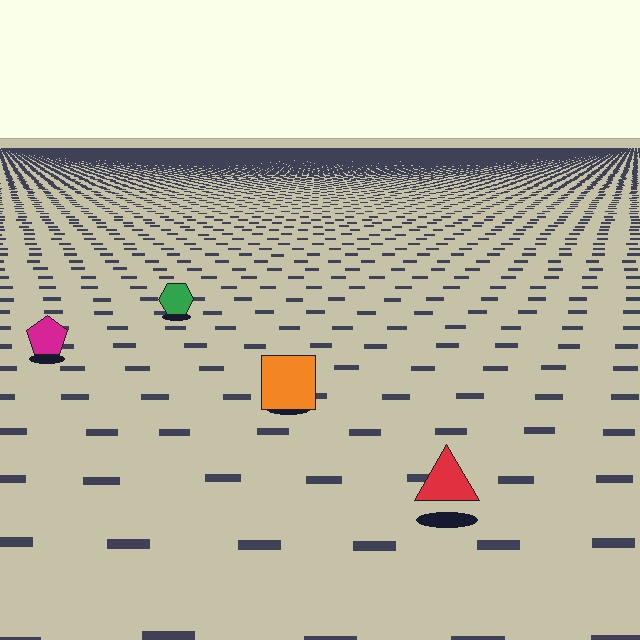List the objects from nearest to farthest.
From nearest to farthest: the red triangle, the orange square, the magenta pentagon, the green hexagon.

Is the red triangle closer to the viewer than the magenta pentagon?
Yes. The red triangle is closer — you can tell from the texture gradient: the ground texture is coarser near it.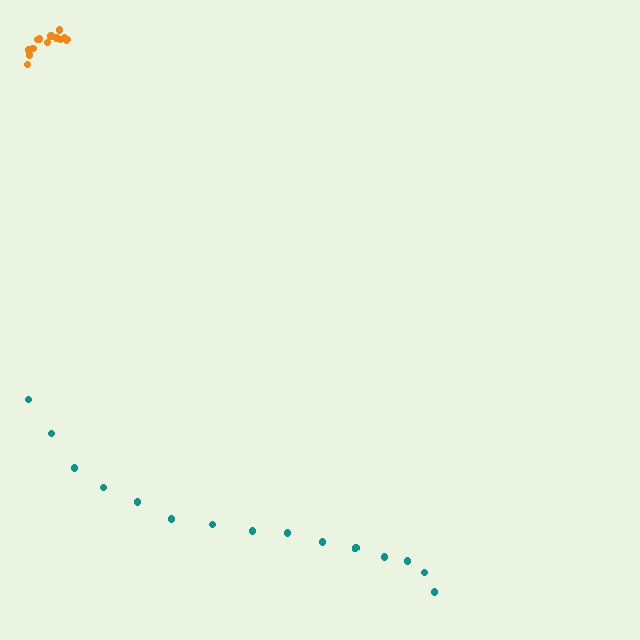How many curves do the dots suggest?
There are 2 distinct paths.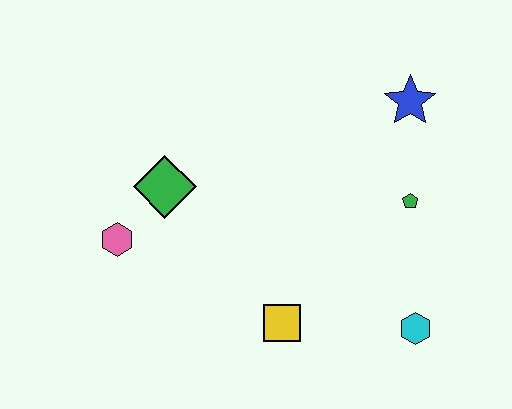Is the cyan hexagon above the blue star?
No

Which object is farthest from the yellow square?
The blue star is farthest from the yellow square.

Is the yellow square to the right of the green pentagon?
No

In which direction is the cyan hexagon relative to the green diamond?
The cyan hexagon is to the right of the green diamond.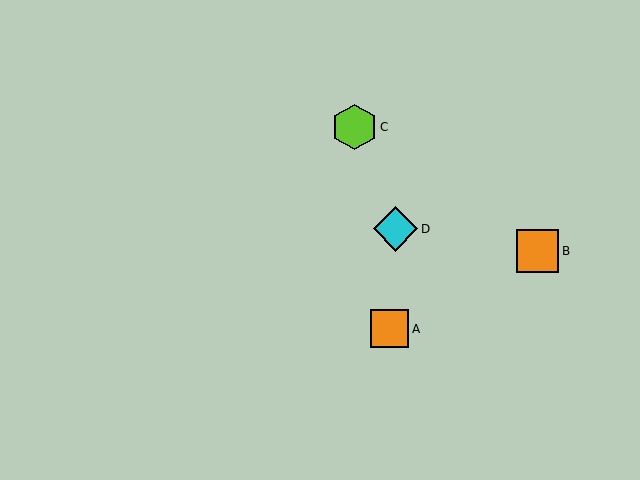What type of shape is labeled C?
Shape C is a lime hexagon.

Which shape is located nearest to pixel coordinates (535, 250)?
The orange square (labeled B) at (538, 251) is nearest to that location.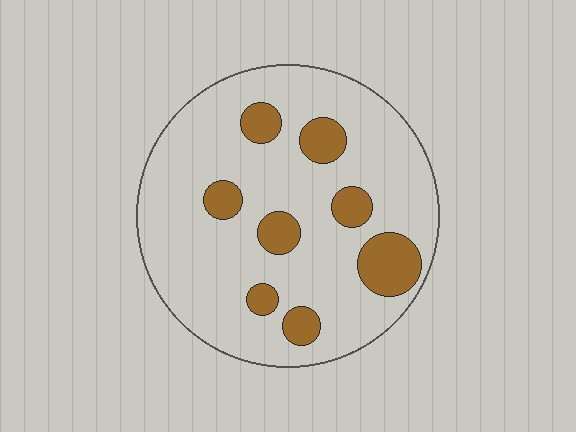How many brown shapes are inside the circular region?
8.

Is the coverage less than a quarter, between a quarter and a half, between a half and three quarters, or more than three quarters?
Less than a quarter.